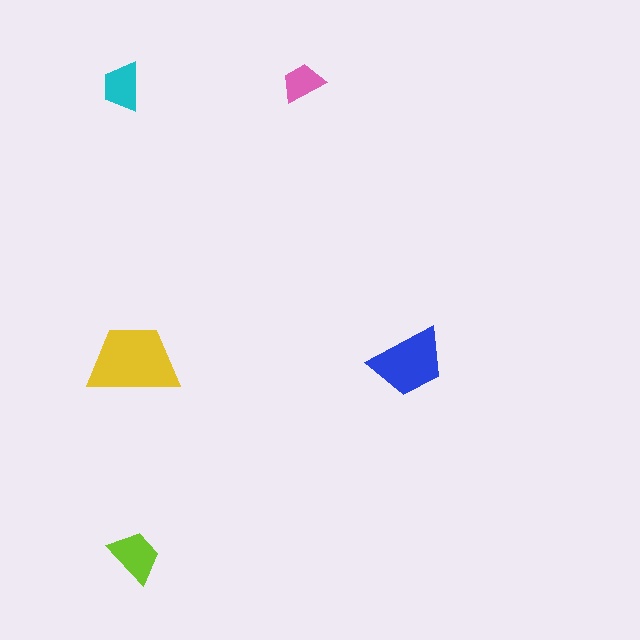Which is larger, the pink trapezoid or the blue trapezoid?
The blue one.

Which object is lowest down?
The lime trapezoid is bottommost.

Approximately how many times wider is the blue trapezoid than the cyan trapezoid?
About 1.5 times wider.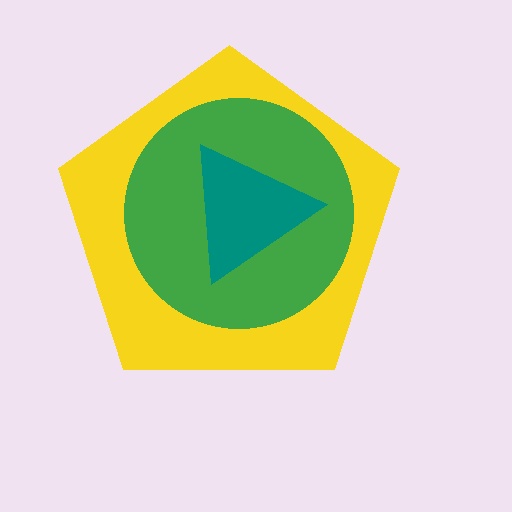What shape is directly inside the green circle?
The teal triangle.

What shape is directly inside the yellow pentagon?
The green circle.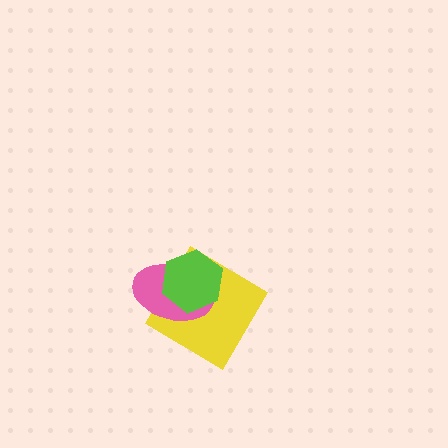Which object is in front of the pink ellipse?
The lime hexagon is in front of the pink ellipse.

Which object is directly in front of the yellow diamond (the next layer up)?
The pink ellipse is directly in front of the yellow diamond.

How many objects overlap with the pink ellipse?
2 objects overlap with the pink ellipse.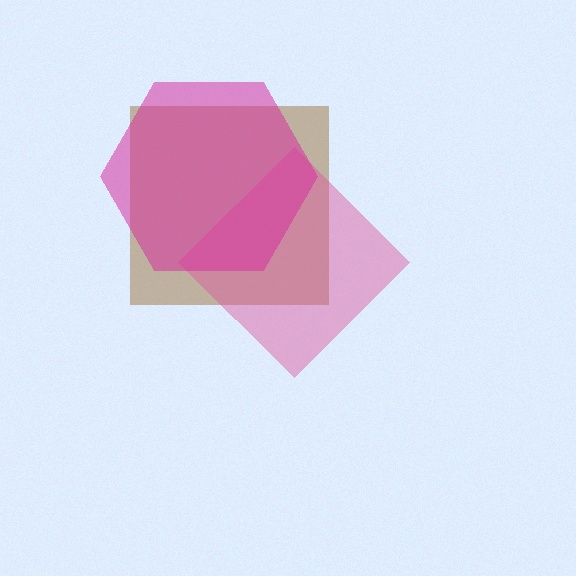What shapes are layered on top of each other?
The layered shapes are: a brown square, a pink diamond, a magenta hexagon.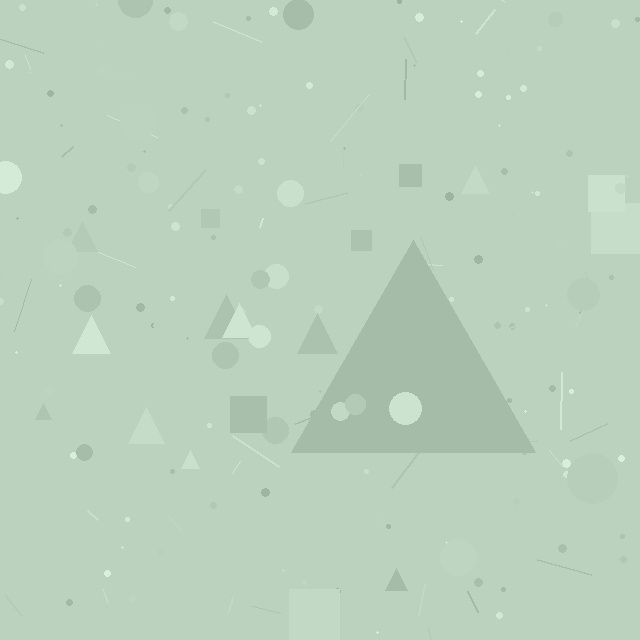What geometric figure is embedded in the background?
A triangle is embedded in the background.